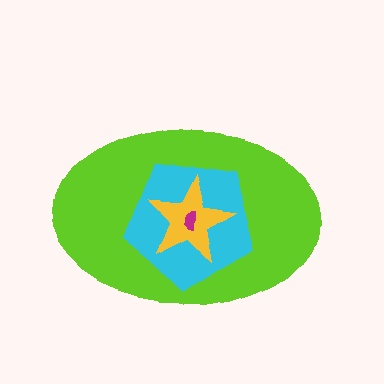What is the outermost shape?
The lime ellipse.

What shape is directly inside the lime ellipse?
The cyan pentagon.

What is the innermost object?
The magenta semicircle.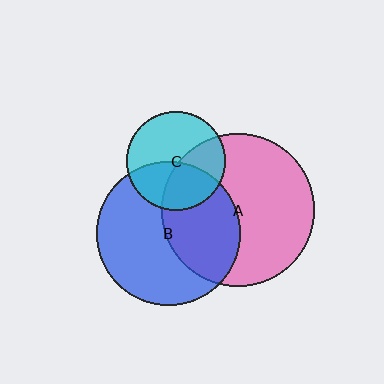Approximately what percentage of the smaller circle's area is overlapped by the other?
Approximately 40%.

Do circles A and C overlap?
Yes.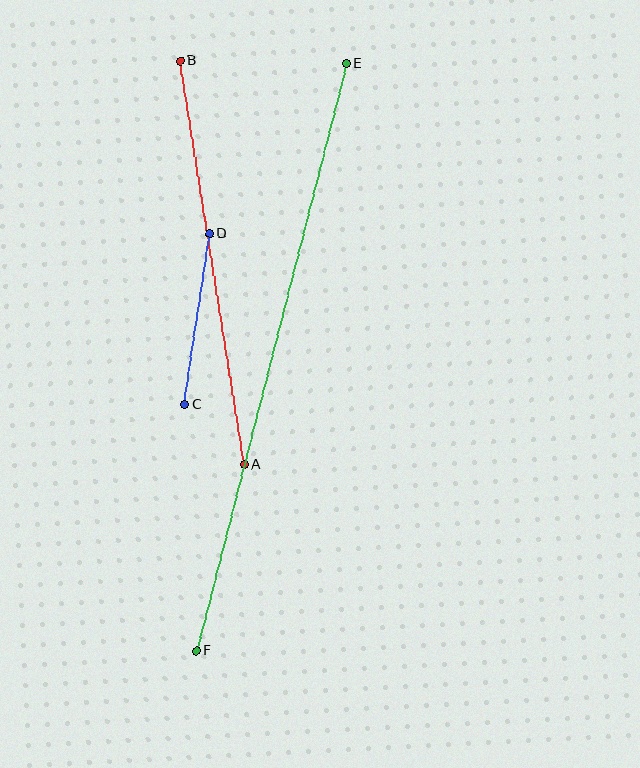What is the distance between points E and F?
The distance is approximately 606 pixels.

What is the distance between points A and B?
The distance is approximately 409 pixels.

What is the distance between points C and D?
The distance is approximately 173 pixels.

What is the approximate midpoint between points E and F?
The midpoint is at approximately (272, 357) pixels.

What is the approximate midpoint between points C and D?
The midpoint is at approximately (197, 319) pixels.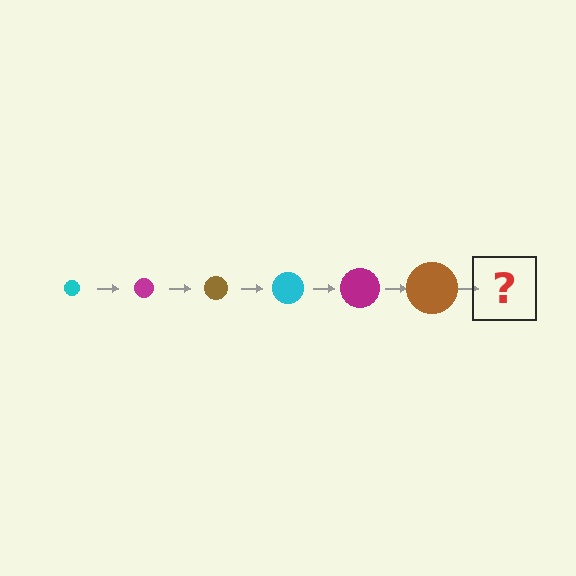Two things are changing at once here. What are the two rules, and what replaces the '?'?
The two rules are that the circle grows larger each step and the color cycles through cyan, magenta, and brown. The '?' should be a cyan circle, larger than the previous one.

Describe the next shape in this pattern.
It should be a cyan circle, larger than the previous one.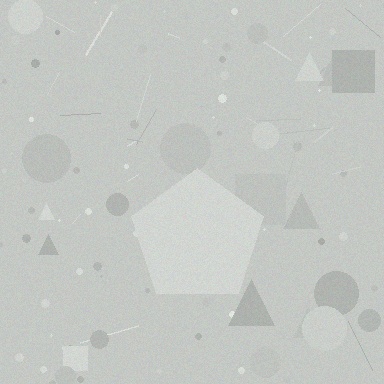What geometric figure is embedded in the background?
A pentagon is embedded in the background.